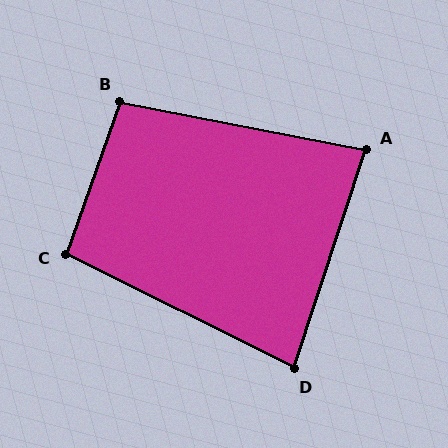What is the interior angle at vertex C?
Approximately 97 degrees (obtuse).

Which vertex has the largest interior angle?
B, at approximately 98 degrees.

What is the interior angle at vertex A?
Approximately 83 degrees (acute).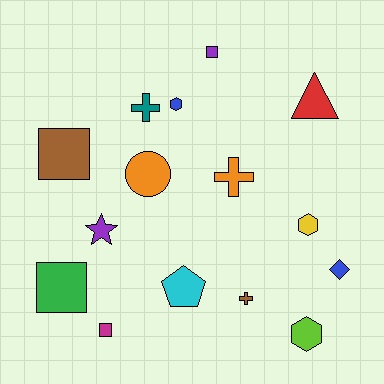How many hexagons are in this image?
There are 3 hexagons.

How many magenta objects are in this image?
There is 1 magenta object.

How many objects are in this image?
There are 15 objects.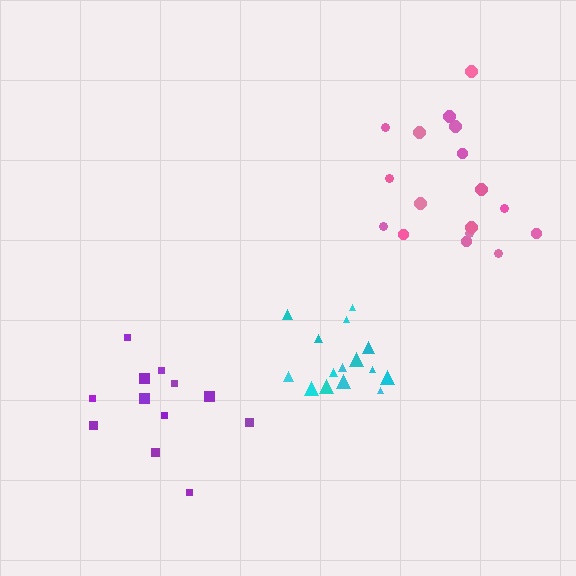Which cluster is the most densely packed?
Cyan.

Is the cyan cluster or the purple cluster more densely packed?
Cyan.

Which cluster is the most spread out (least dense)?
Purple.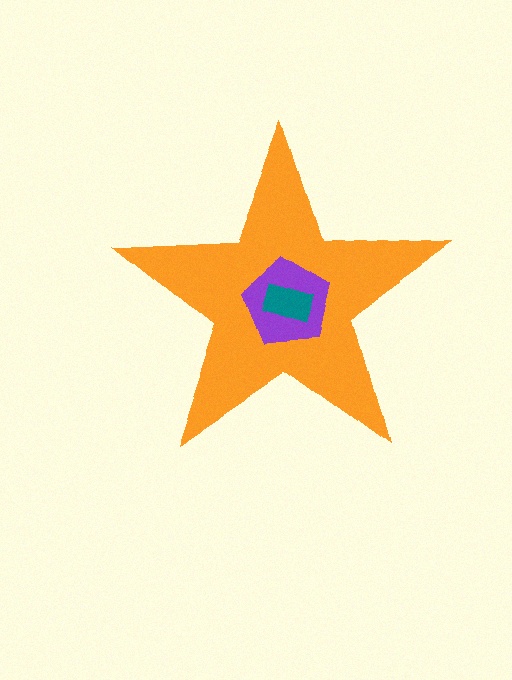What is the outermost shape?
The orange star.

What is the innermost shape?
The teal rectangle.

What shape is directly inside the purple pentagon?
The teal rectangle.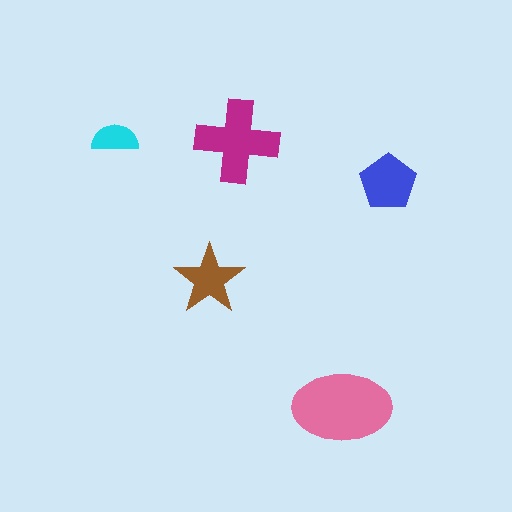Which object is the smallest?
The cyan semicircle.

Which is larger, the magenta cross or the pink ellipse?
The pink ellipse.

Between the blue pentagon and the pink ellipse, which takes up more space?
The pink ellipse.